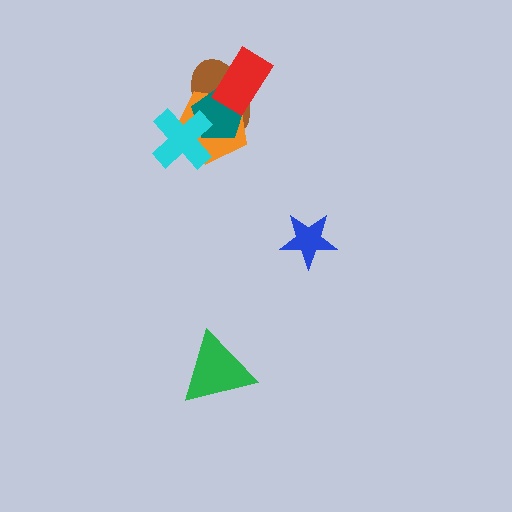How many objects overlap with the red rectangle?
3 objects overlap with the red rectangle.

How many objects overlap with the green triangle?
0 objects overlap with the green triangle.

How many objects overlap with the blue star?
0 objects overlap with the blue star.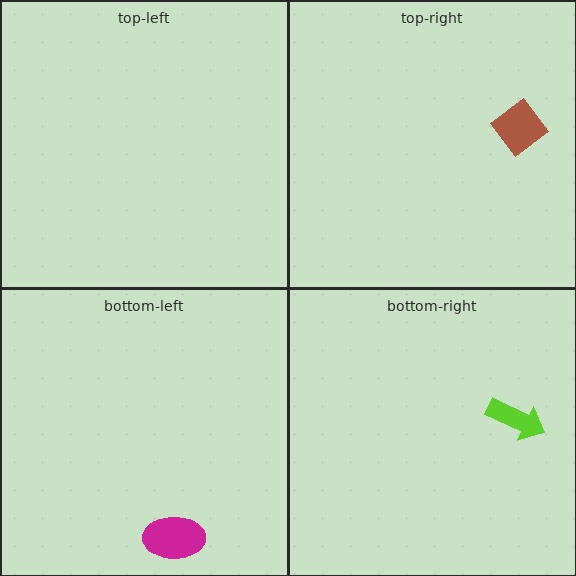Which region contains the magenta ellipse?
The bottom-left region.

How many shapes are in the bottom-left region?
1.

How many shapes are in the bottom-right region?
1.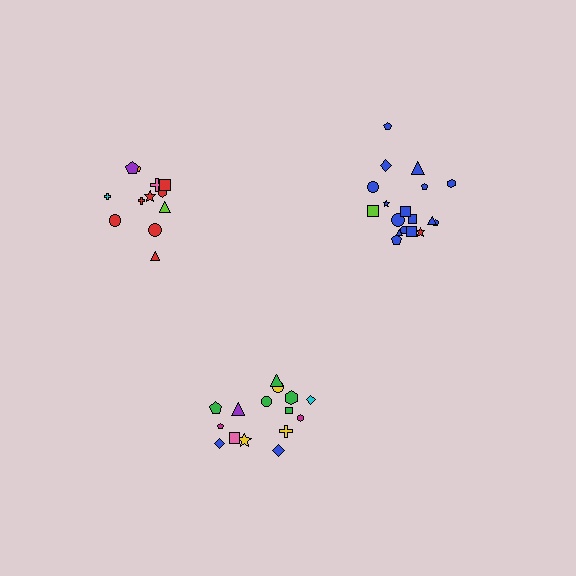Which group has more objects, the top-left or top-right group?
The top-right group.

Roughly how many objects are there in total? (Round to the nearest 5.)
Roughly 45 objects in total.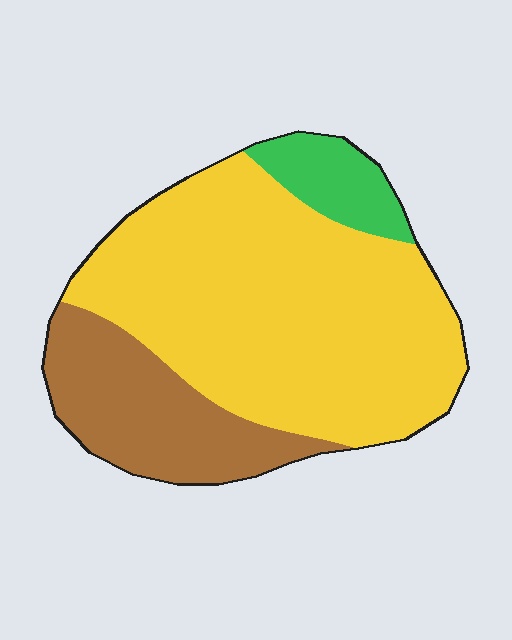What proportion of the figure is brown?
Brown takes up about one quarter (1/4) of the figure.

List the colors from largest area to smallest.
From largest to smallest: yellow, brown, green.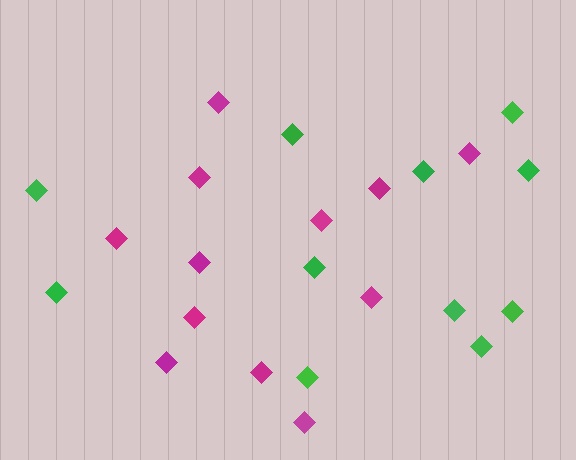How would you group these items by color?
There are 2 groups: one group of magenta diamonds (12) and one group of green diamonds (11).